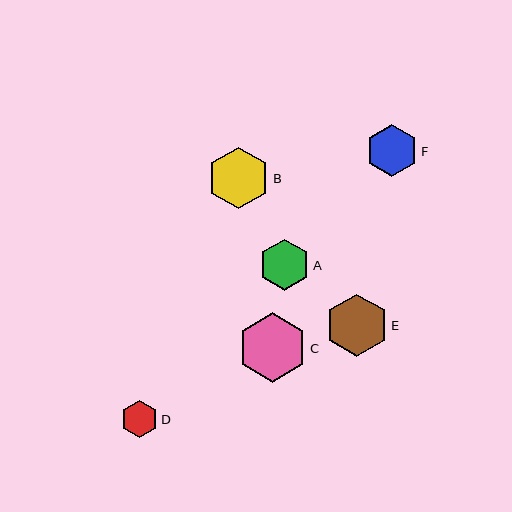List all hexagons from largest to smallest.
From largest to smallest: C, E, B, F, A, D.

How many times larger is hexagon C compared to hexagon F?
Hexagon C is approximately 1.3 times the size of hexagon F.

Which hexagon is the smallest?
Hexagon D is the smallest with a size of approximately 37 pixels.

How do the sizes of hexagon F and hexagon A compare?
Hexagon F and hexagon A are approximately the same size.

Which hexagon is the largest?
Hexagon C is the largest with a size of approximately 69 pixels.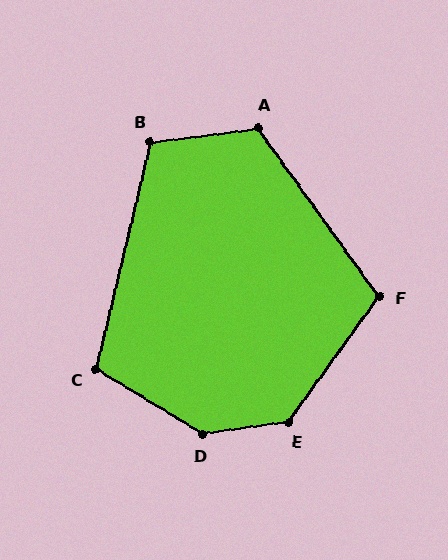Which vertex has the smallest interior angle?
C, at approximately 108 degrees.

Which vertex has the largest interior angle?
D, at approximately 140 degrees.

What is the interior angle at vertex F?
Approximately 109 degrees (obtuse).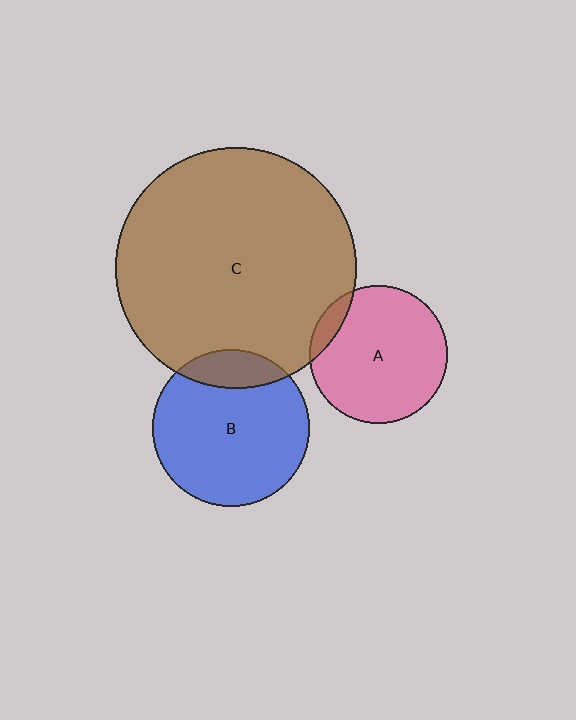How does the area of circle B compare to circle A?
Approximately 1.3 times.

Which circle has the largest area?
Circle C (brown).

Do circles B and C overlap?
Yes.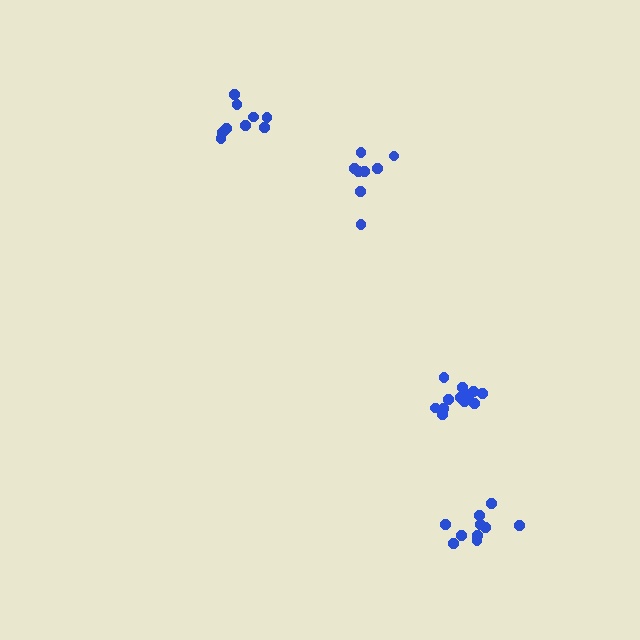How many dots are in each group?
Group 1: 13 dots, Group 2: 8 dots, Group 3: 10 dots, Group 4: 9 dots (40 total).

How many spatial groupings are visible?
There are 4 spatial groupings.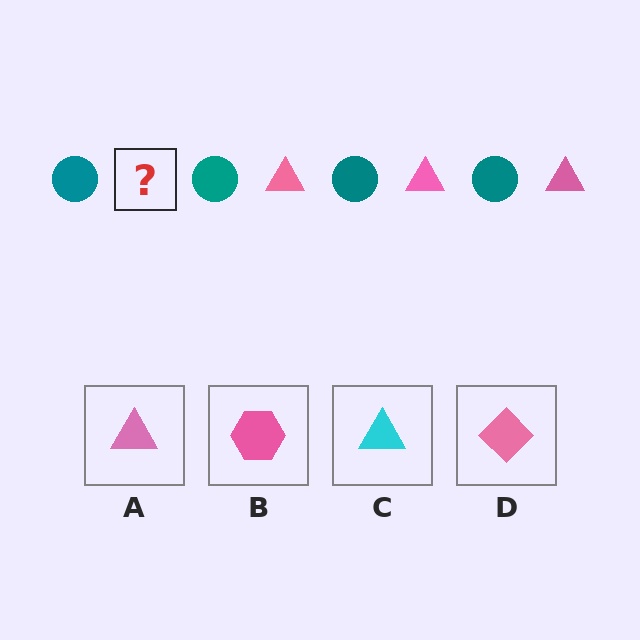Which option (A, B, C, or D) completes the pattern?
A.